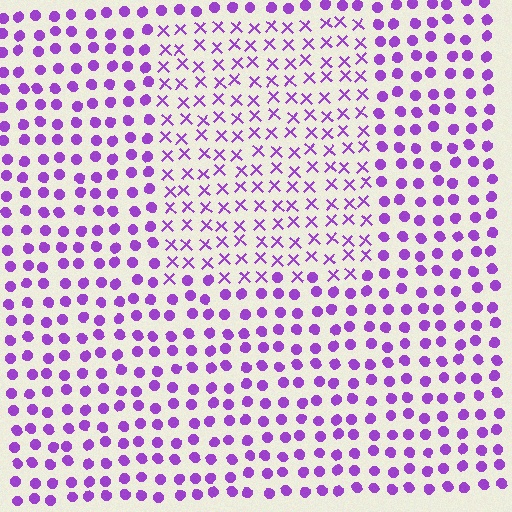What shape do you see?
I see a rectangle.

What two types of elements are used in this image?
The image uses X marks inside the rectangle region and circles outside it.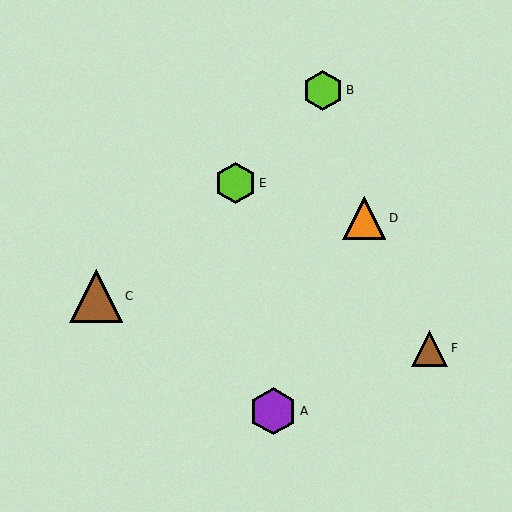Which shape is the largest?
The brown triangle (labeled C) is the largest.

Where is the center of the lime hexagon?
The center of the lime hexagon is at (235, 183).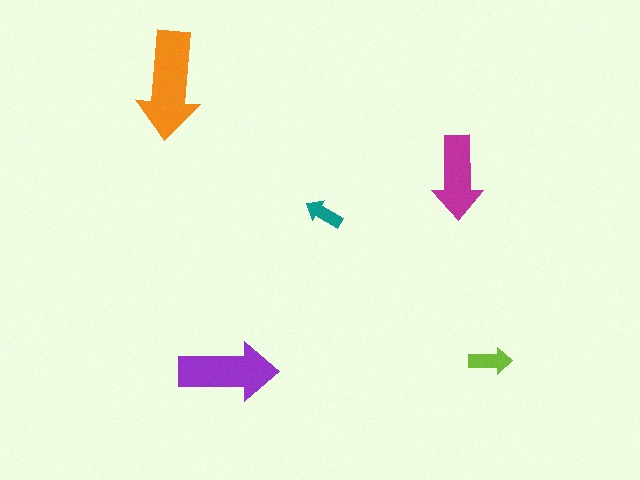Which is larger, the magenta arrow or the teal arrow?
The magenta one.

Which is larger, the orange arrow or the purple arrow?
The orange one.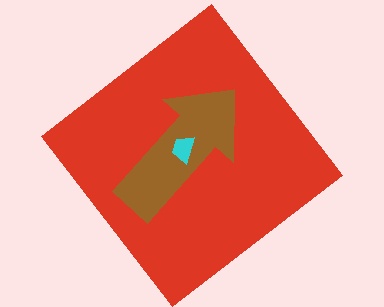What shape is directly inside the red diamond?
The brown arrow.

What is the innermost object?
The cyan trapezoid.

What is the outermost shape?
The red diamond.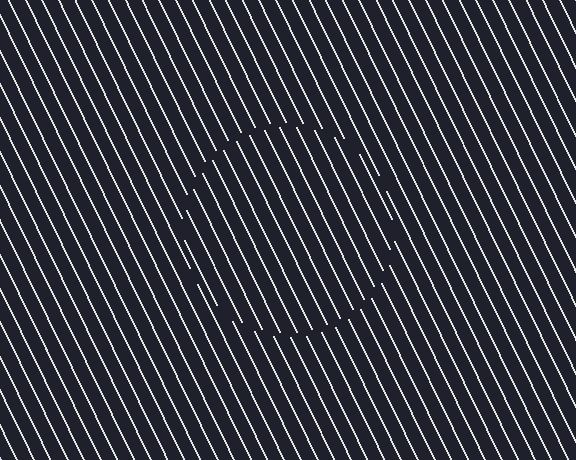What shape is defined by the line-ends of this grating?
An illusory circle. The interior of the shape contains the same grating, shifted by half a period — the contour is defined by the phase discontinuity where line-ends from the inner and outer gratings abut.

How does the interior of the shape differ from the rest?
The interior of the shape contains the same grating, shifted by half a period — the contour is defined by the phase discontinuity where line-ends from the inner and outer gratings abut.